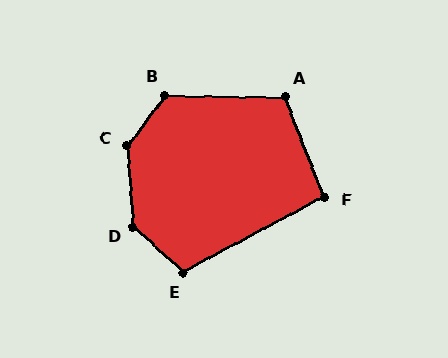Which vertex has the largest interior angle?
C, at approximately 139 degrees.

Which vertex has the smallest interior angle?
F, at approximately 97 degrees.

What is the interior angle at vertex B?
Approximately 126 degrees (obtuse).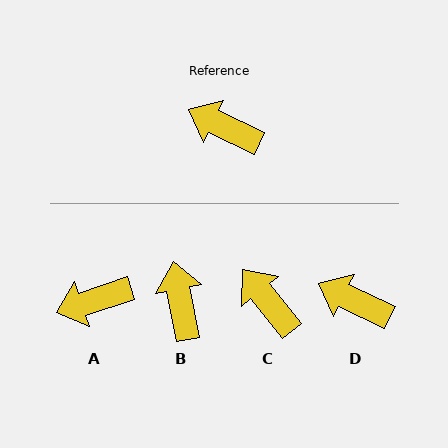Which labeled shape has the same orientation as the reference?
D.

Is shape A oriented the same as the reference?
No, it is off by about 44 degrees.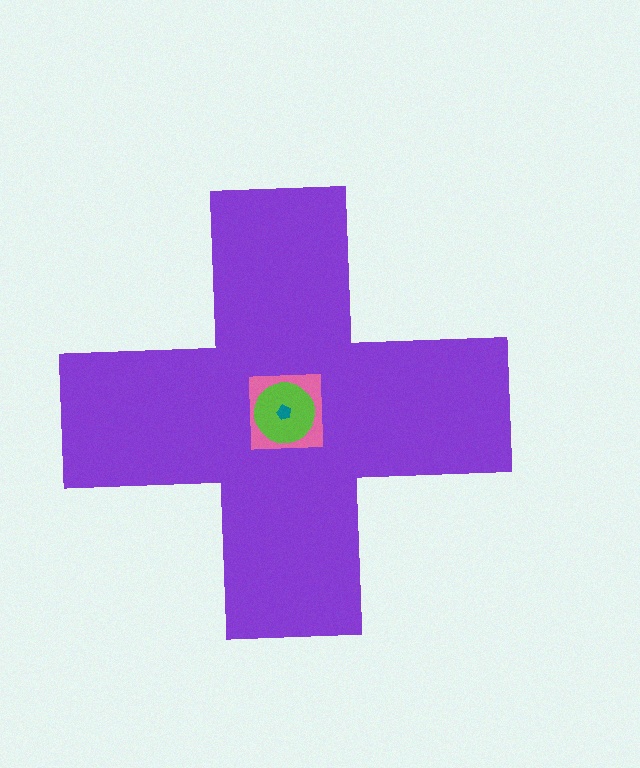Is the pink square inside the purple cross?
Yes.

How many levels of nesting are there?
4.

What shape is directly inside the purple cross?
The pink square.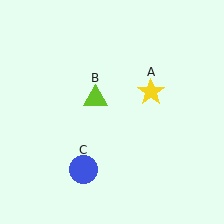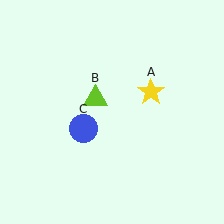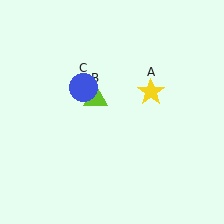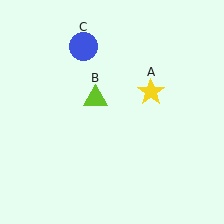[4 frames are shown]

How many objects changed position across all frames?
1 object changed position: blue circle (object C).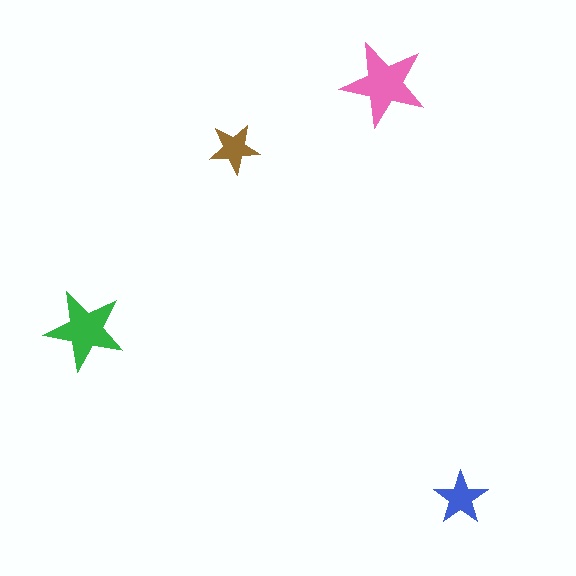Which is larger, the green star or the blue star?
The green one.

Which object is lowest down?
The blue star is bottommost.